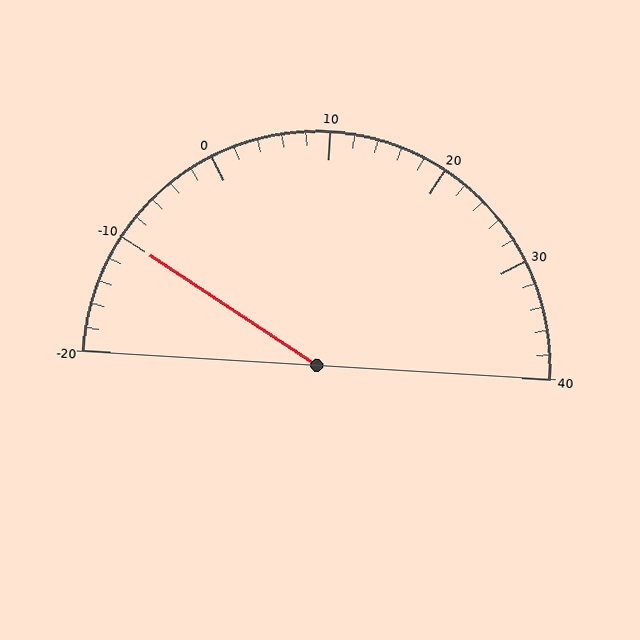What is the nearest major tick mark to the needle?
The nearest major tick mark is -10.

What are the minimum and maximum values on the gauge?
The gauge ranges from -20 to 40.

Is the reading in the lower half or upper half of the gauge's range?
The reading is in the lower half of the range (-20 to 40).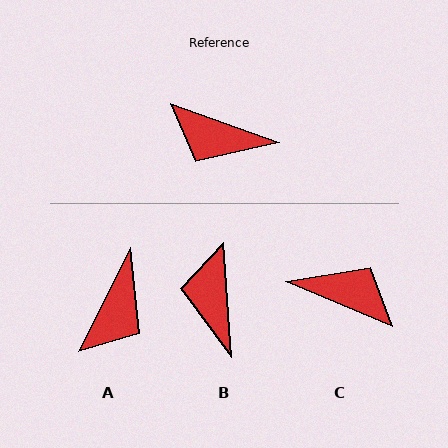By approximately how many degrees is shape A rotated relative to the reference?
Approximately 83 degrees counter-clockwise.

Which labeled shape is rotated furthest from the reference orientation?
C, about 177 degrees away.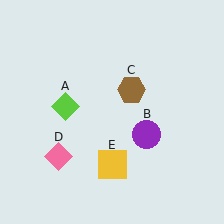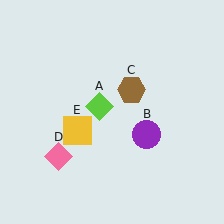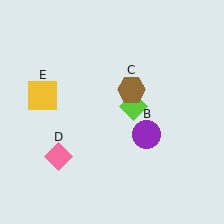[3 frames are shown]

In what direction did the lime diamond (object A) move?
The lime diamond (object A) moved right.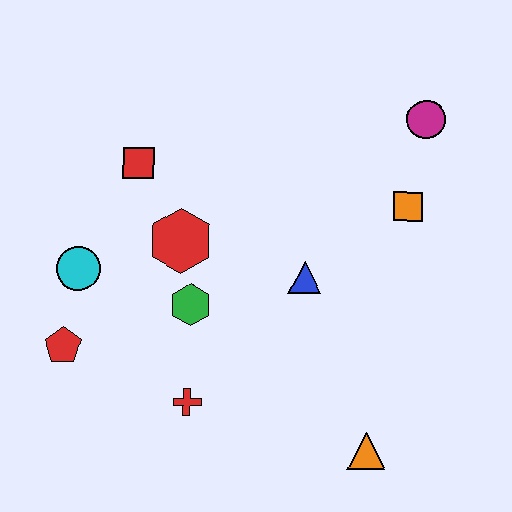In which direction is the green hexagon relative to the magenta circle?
The green hexagon is to the left of the magenta circle.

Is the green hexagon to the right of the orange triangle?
No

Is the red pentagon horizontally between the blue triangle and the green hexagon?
No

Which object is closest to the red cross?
The green hexagon is closest to the red cross.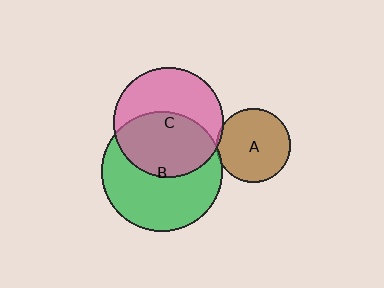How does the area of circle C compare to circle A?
Approximately 2.2 times.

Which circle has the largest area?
Circle B (green).